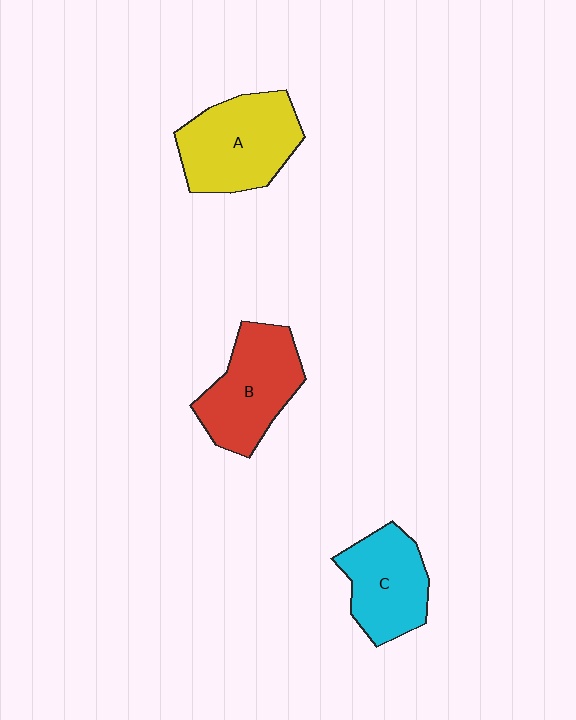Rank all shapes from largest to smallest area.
From largest to smallest: A (yellow), B (red), C (cyan).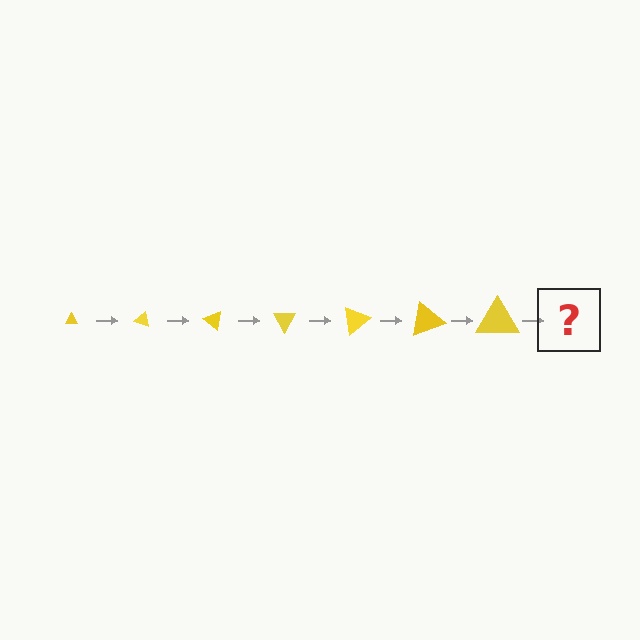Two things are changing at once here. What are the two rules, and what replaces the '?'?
The two rules are that the triangle grows larger each step and it rotates 20 degrees each step. The '?' should be a triangle, larger than the previous one and rotated 140 degrees from the start.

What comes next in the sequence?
The next element should be a triangle, larger than the previous one and rotated 140 degrees from the start.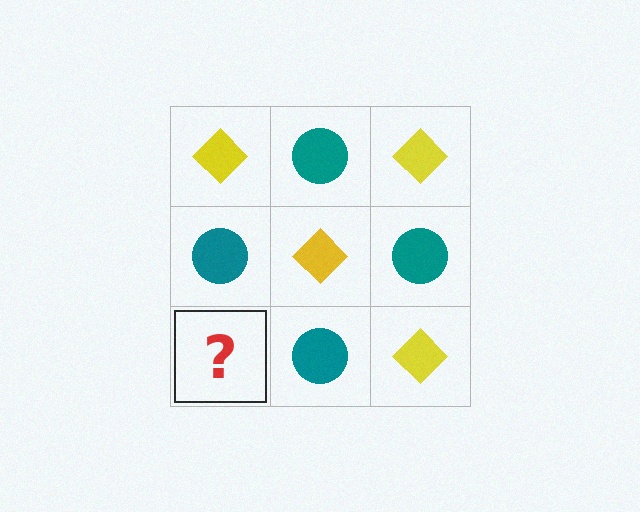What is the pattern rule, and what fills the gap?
The rule is that it alternates yellow diamond and teal circle in a checkerboard pattern. The gap should be filled with a yellow diamond.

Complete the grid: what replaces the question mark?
The question mark should be replaced with a yellow diamond.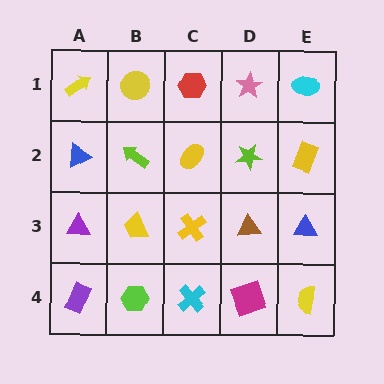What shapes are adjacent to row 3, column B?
A lime arrow (row 2, column B), a lime hexagon (row 4, column B), a purple triangle (row 3, column A), a yellow cross (row 3, column C).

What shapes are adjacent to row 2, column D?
A pink star (row 1, column D), a brown triangle (row 3, column D), a yellow ellipse (row 2, column C), a yellow rectangle (row 2, column E).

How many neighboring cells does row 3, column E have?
3.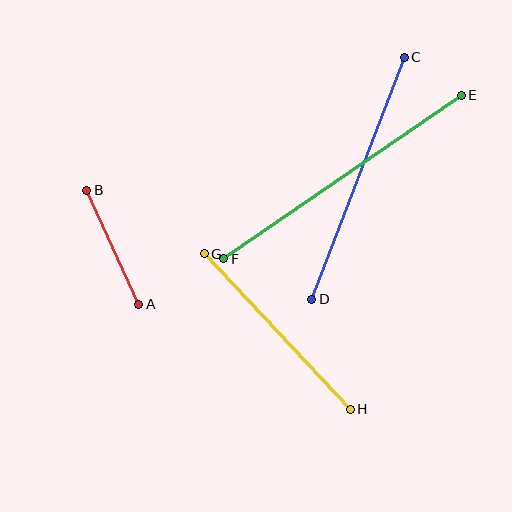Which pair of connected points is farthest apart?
Points E and F are farthest apart.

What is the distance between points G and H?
The distance is approximately 213 pixels.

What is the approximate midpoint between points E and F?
The midpoint is at approximately (342, 177) pixels.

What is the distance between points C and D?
The distance is approximately 259 pixels.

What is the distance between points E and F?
The distance is approximately 289 pixels.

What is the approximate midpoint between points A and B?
The midpoint is at approximately (113, 247) pixels.